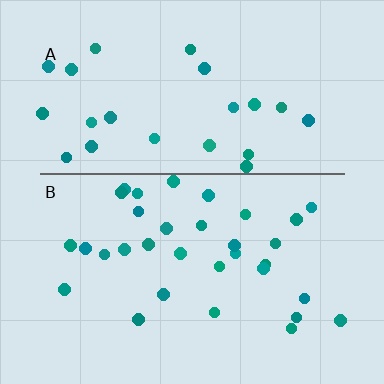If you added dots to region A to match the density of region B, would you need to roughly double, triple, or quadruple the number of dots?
Approximately double.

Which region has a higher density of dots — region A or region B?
B (the bottom).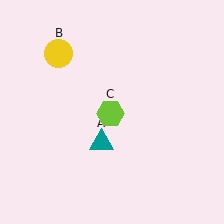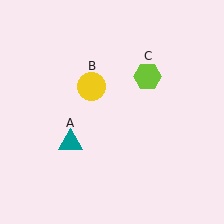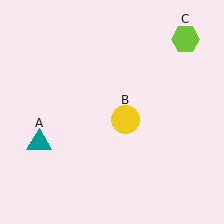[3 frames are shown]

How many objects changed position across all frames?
3 objects changed position: teal triangle (object A), yellow circle (object B), lime hexagon (object C).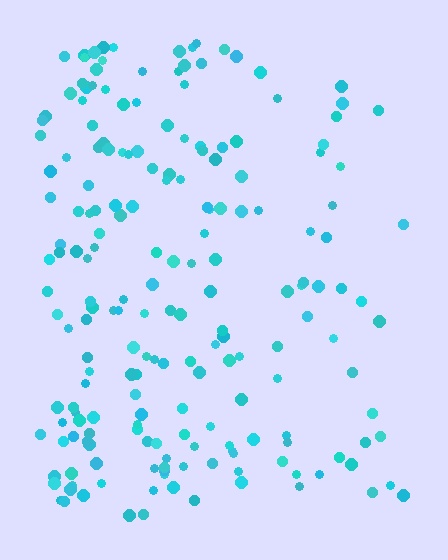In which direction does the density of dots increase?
From right to left, with the left side densest.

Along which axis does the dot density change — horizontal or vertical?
Horizontal.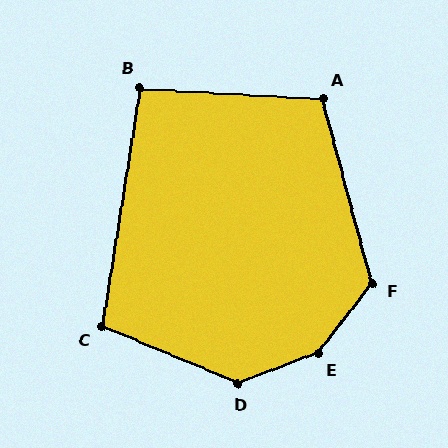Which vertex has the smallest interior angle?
B, at approximately 96 degrees.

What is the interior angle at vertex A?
Approximately 108 degrees (obtuse).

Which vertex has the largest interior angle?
E, at approximately 149 degrees.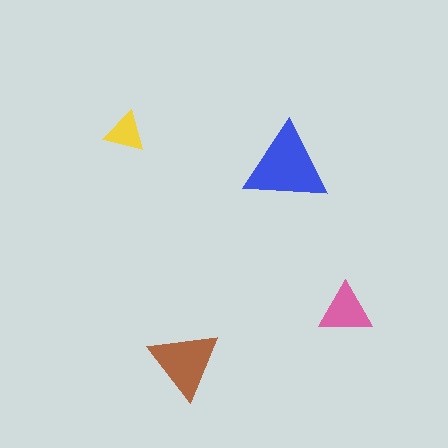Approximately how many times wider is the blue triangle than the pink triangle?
About 1.5 times wider.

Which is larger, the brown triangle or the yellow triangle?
The brown one.